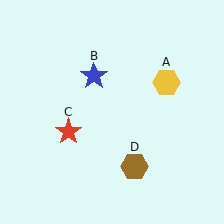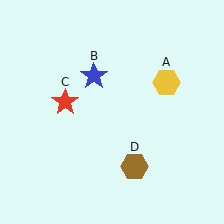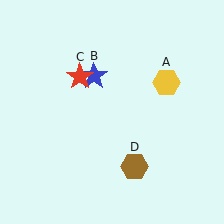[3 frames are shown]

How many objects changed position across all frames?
1 object changed position: red star (object C).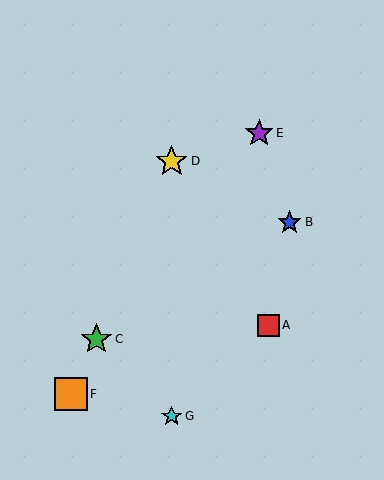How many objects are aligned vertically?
2 objects (D, G) are aligned vertically.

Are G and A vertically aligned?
No, G is at x≈172 and A is at x≈268.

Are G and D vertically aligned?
Yes, both are at x≈172.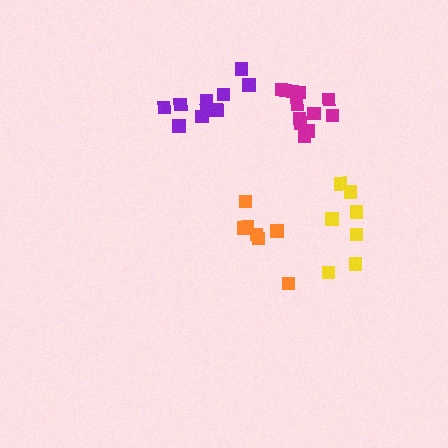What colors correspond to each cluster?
The clusters are colored: purple, magenta, orange, yellow.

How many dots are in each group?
Group 1: 10 dots, Group 2: 12 dots, Group 3: 7 dots, Group 4: 7 dots (36 total).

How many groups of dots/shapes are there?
There are 4 groups.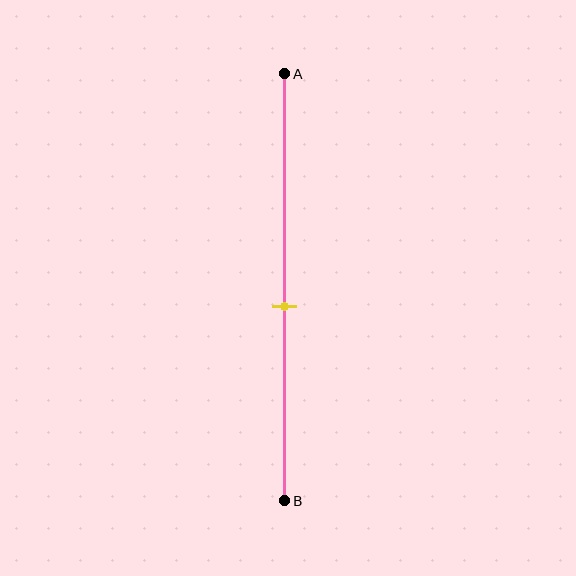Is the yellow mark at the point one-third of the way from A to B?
No, the mark is at about 55% from A, not at the 33% one-third point.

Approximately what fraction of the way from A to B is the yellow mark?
The yellow mark is approximately 55% of the way from A to B.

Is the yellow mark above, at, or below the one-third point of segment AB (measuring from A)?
The yellow mark is below the one-third point of segment AB.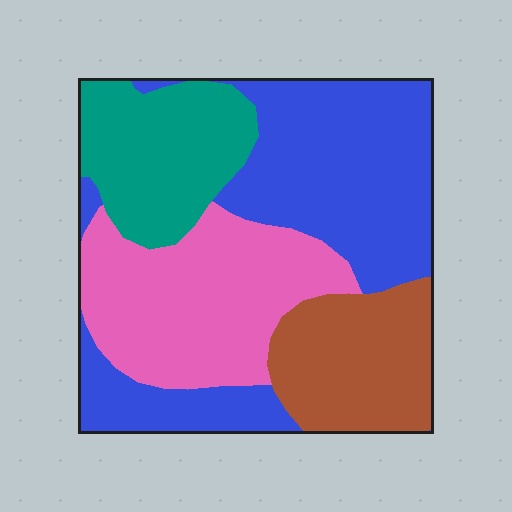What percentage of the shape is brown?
Brown covers about 15% of the shape.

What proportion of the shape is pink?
Pink covers about 25% of the shape.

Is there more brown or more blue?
Blue.